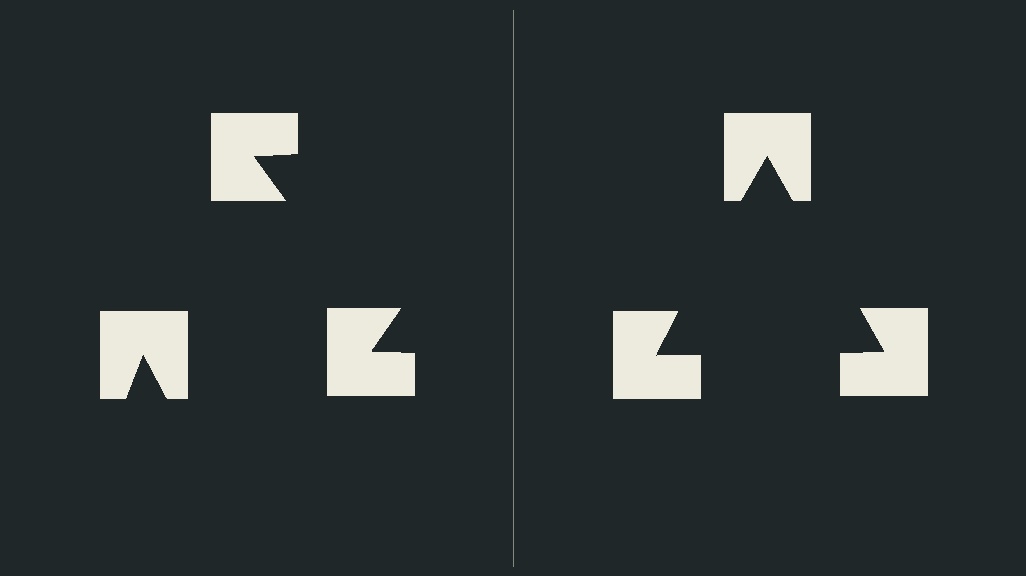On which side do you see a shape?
An illusory triangle appears on the right side. On the left side the wedge cuts are rotated, so no coherent shape forms.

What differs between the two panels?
The notched squares are positioned identically on both sides; only the wedge orientations differ. On the right they align to a triangle; on the left they are misaligned.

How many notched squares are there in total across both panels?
6 — 3 on each side.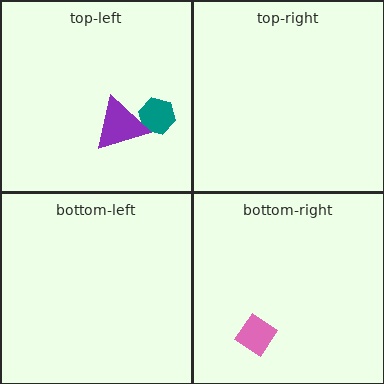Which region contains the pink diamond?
The bottom-right region.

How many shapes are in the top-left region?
2.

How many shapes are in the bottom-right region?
1.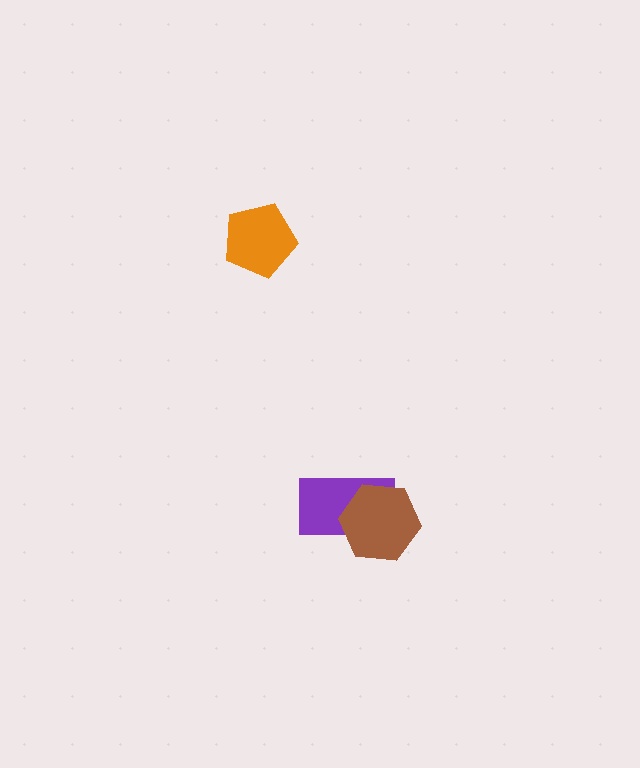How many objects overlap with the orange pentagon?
0 objects overlap with the orange pentagon.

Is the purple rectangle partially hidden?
Yes, it is partially covered by another shape.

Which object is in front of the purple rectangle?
The brown hexagon is in front of the purple rectangle.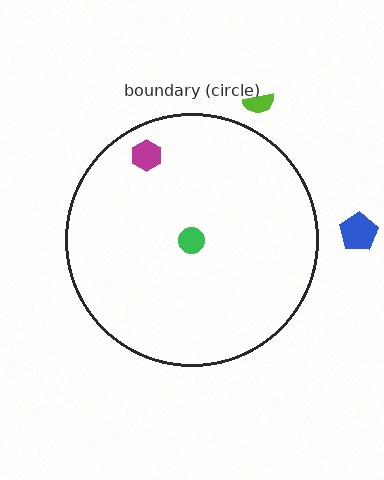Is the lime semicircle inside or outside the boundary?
Outside.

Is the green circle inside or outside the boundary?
Inside.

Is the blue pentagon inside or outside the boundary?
Outside.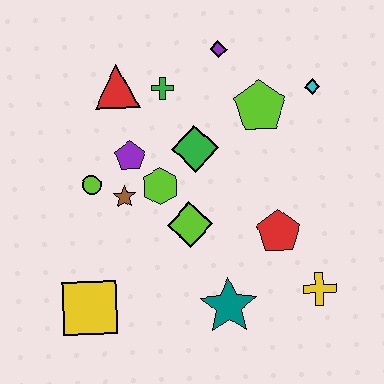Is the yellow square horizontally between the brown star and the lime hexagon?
No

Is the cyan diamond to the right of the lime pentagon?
Yes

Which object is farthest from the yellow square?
The cyan diamond is farthest from the yellow square.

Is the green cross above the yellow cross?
Yes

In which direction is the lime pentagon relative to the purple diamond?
The lime pentagon is below the purple diamond.